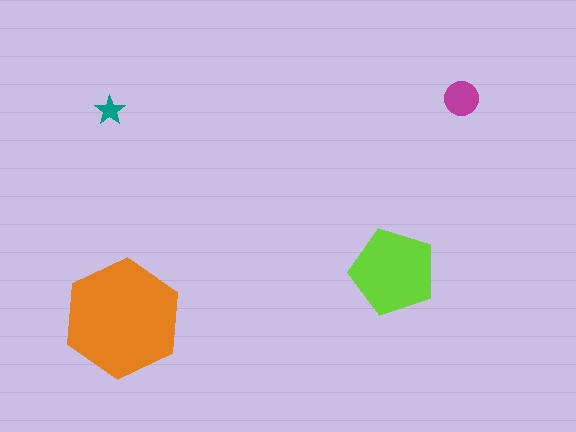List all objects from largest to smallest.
The orange hexagon, the lime pentagon, the magenta circle, the teal star.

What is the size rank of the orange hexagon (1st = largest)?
1st.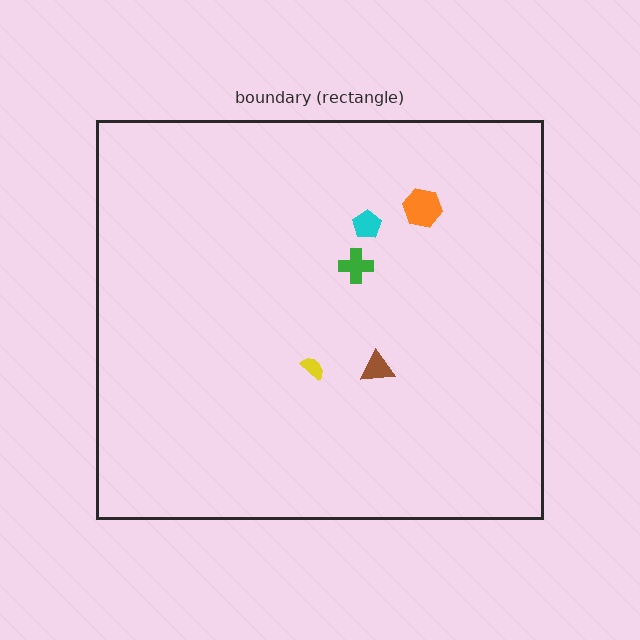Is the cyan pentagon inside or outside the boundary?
Inside.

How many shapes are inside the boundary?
5 inside, 0 outside.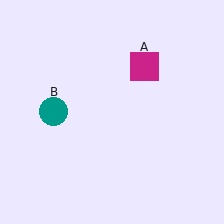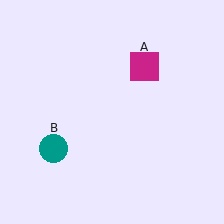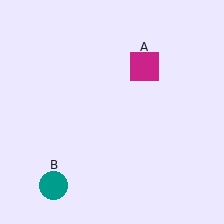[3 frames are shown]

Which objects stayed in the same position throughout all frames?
Magenta square (object A) remained stationary.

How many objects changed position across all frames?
1 object changed position: teal circle (object B).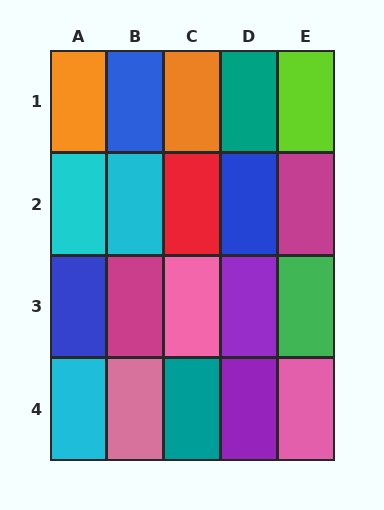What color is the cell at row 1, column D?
Teal.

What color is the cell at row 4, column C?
Teal.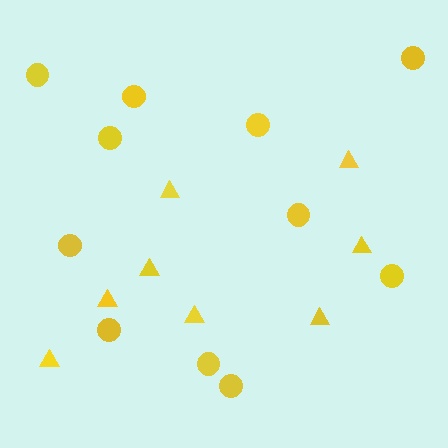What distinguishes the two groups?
There are 2 groups: one group of triangles (8) and one group of circles (11).